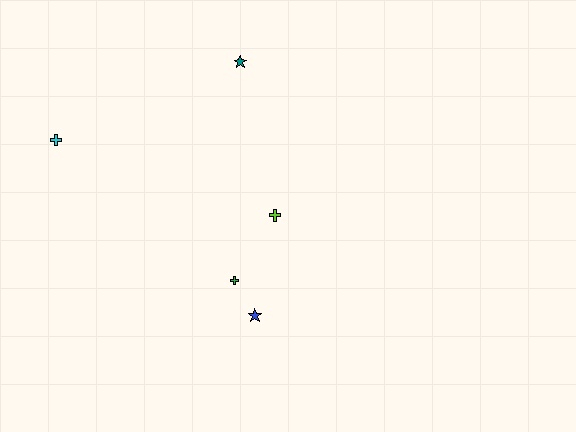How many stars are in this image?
There are 2 stars.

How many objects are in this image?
There are 5 objects.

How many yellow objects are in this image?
There are no yellow objects.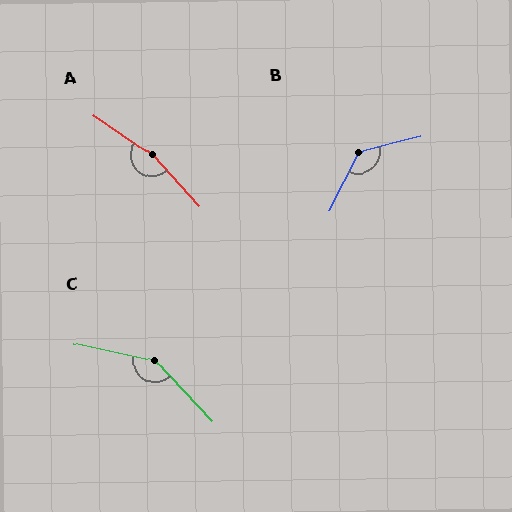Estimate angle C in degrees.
Approximately 145 degrees.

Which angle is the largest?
A, at approximately 167 degrees.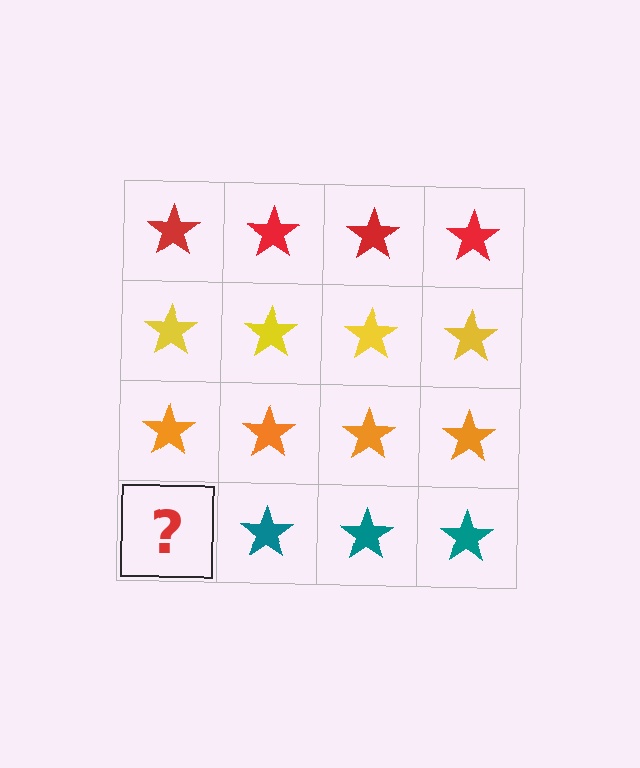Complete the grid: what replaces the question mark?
The question mark should be replaced with a teal star.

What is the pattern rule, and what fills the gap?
The rule is that each row has a consistent color. The gap should be filled with a teal star.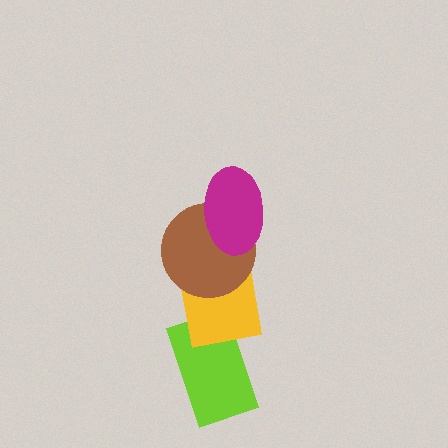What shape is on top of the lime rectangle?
The yellow square is on top of the lime rectangle.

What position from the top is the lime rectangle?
The lime rectangle is 4th from the top.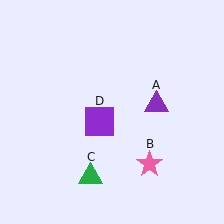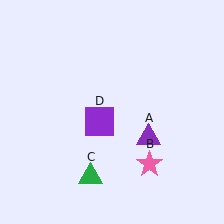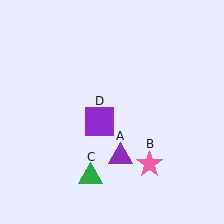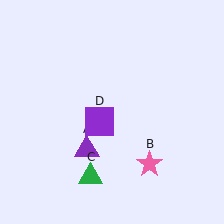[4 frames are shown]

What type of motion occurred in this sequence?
The purple triangle (object A) rotated clockwise around the center of the scene.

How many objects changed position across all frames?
1 object changed position: purple triangle (object A).